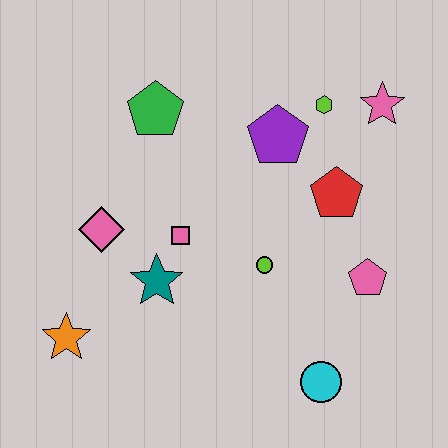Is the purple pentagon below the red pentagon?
No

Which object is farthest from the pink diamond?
The pink star is farthest from the pink diamond.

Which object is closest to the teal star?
The pink square is closest to the teal star.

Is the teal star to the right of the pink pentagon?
No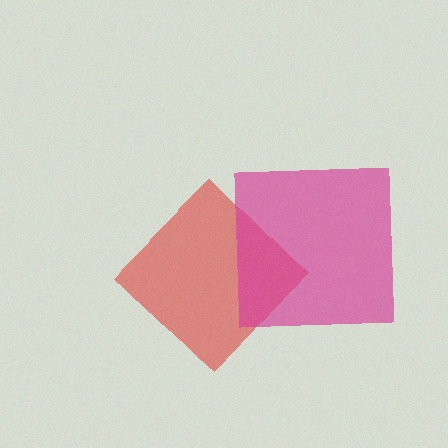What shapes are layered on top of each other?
The layered shapes are: a red diamond, a magenta square.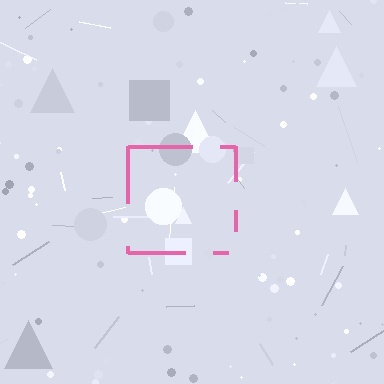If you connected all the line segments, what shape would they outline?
They would outline a square.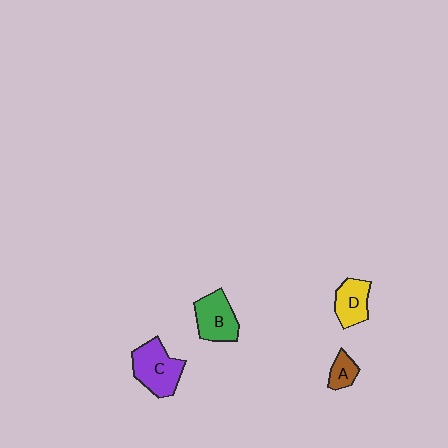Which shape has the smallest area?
Shape A (brown).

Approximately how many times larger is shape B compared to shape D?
Approximately 1.3 times.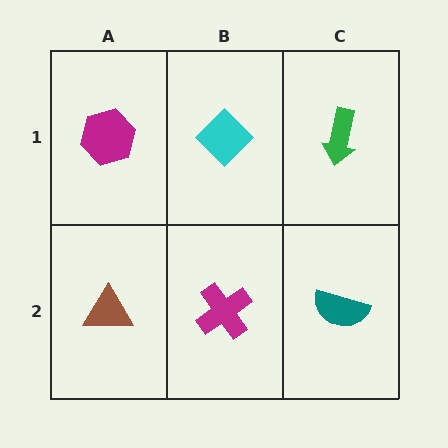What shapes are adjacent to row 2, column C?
A green arrow (row 1, column C), a magenta cross (row 2, column B).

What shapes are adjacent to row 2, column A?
A magenta hexagon (row 1, column A), a magenta cross (row 2, column B).